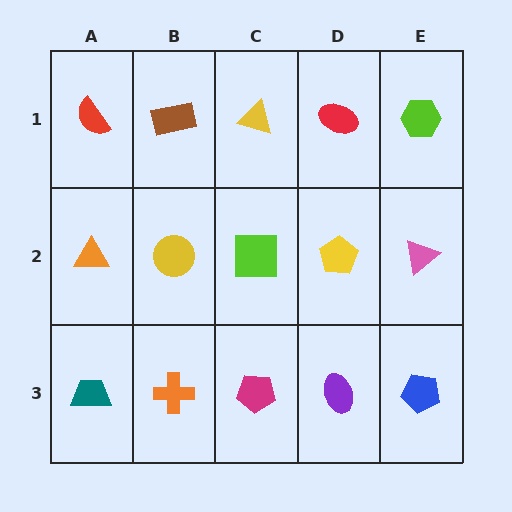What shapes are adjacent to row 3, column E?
A pink triangle (row 2, column E), a purple ellipse (row 3, column D).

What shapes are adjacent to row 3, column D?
A yellow pentagon (row 2, column D), a magenta pentagon (row 3, column C), a blue pentagon (row 3, column E).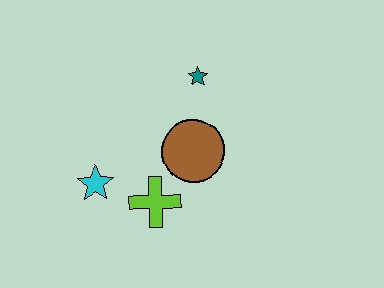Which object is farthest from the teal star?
The cyan star is farthest from the teal star.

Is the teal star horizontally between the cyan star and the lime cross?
No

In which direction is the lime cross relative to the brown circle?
The lime cross is below the brown circle.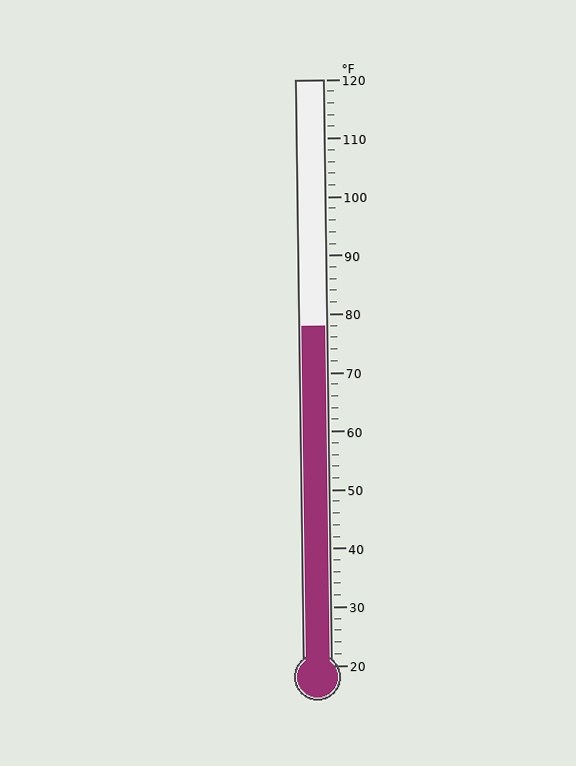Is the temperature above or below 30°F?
The temperature is above 30°F.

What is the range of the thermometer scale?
The thermometer scale ranges from 20°F to 120°F.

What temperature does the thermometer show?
The thermometer shows approximately 78°F.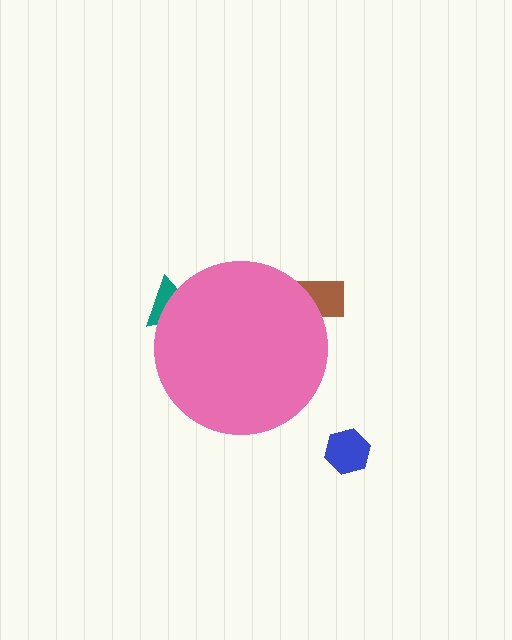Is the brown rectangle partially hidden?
Yes, the brown rectangle is partially hidden behind the pink circle.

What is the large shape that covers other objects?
A pink circle.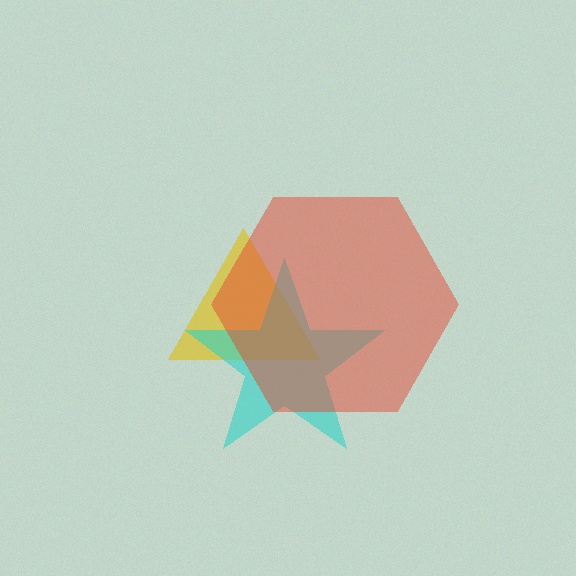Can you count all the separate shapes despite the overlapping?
Yes, there are 3 separate shapes.